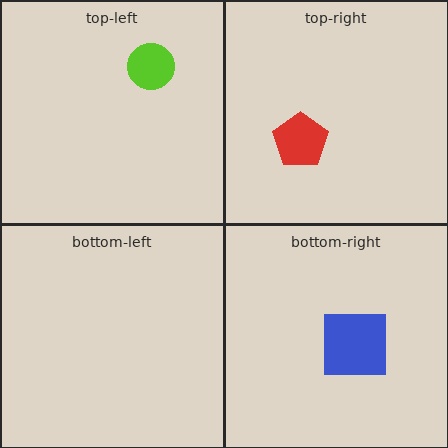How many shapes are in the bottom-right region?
1.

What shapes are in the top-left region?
The lime circle.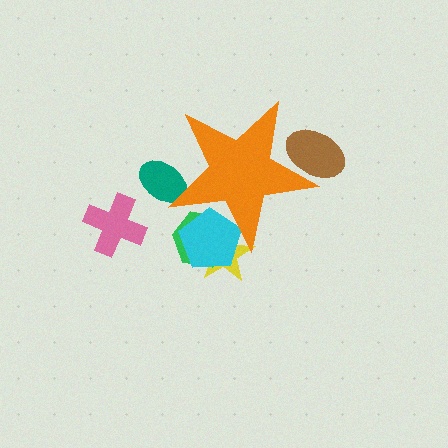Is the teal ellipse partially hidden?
Yes, the teal ellipse is partially hidden behind the orange star.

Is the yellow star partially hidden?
Yes, the yellow star is partially hidden behind the orange star.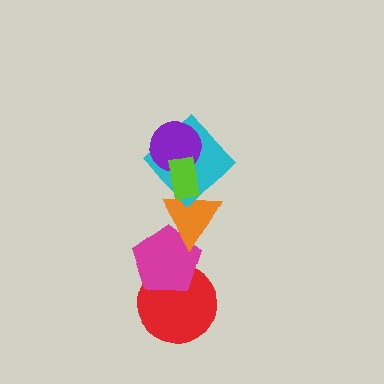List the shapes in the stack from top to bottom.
From top to bottom: the lime rectangle, the purple circle, the cyan diamond, the orange triangle, the magenta pentagon, the red circle.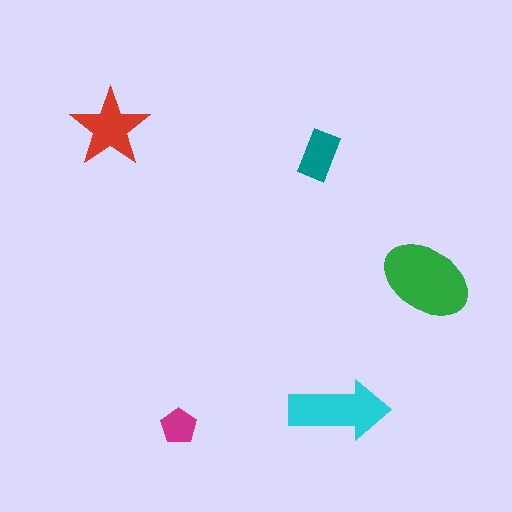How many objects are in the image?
There are 5 objects in the image.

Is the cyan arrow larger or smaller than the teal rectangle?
Larger.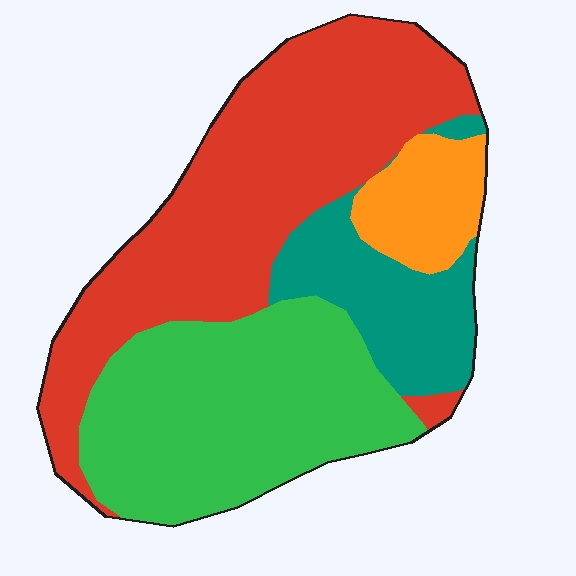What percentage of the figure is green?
Green takes up about one third (1/3) of the figure.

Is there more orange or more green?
Green.